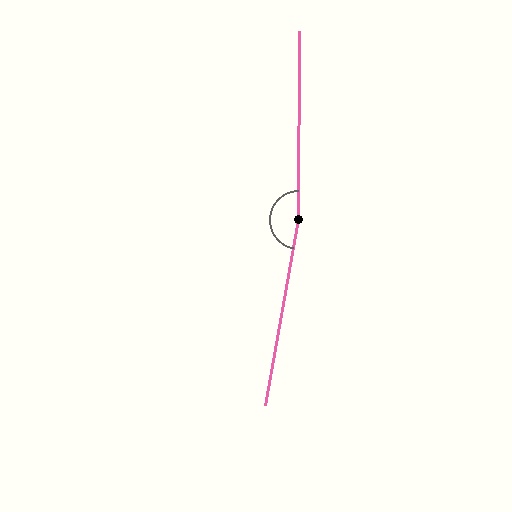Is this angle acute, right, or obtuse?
It is obtuse.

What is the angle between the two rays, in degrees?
Approximately 170 degrees.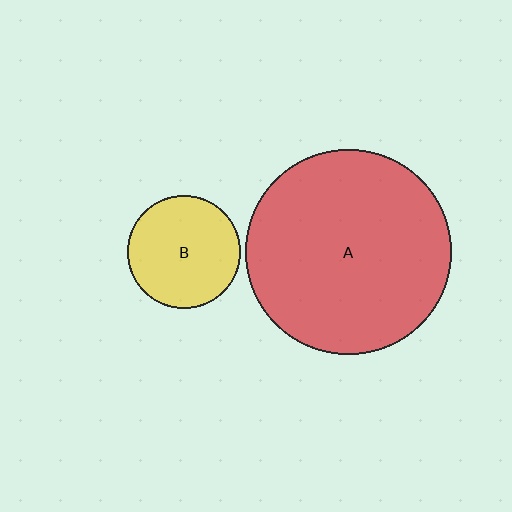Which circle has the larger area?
Circle A (red).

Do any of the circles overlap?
No, none of the circles overlap.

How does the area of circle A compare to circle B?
Approximately 3.3 times.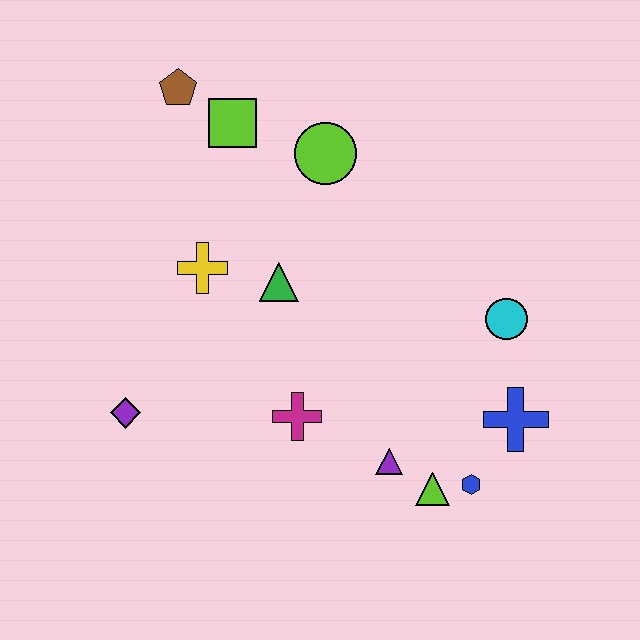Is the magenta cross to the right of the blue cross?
No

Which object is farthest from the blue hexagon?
The brown pentagon is farthest from the blue hexagon.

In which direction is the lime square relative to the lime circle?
The lime square is to the left of the lime circle.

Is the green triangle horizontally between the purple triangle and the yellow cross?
Yes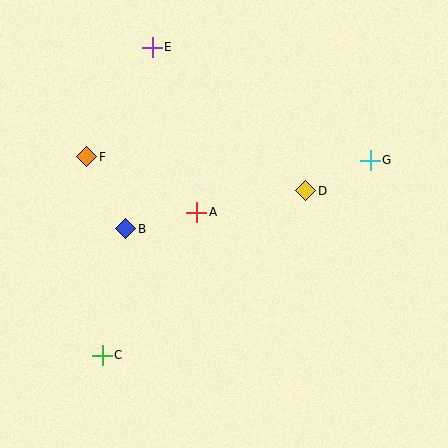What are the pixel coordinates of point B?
Point B is at (126, 229).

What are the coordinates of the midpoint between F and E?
The midpoint between F and E is at (120, 102).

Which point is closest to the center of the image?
Point A at (197, 212) is closest to the center.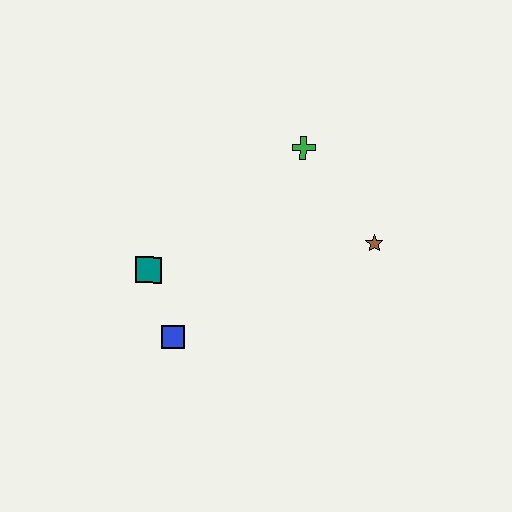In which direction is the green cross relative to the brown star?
The green cross is above the brown star.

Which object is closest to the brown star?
The green cross is closest to the brown star.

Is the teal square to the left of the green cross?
Yes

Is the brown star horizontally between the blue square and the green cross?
No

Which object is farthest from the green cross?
The blue square is farthest from the green cross.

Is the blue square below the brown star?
Yes